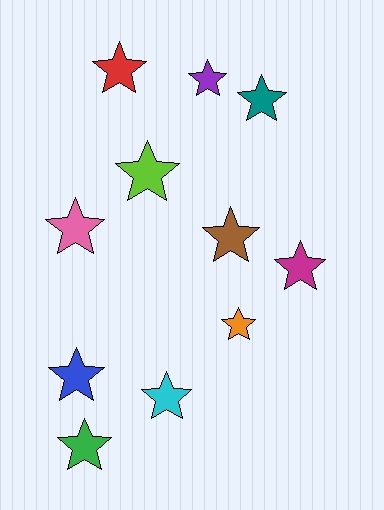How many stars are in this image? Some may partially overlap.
There are 11 stars.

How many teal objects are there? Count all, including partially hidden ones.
There is 1 teal object.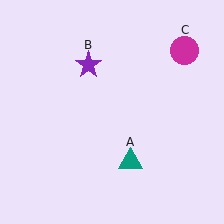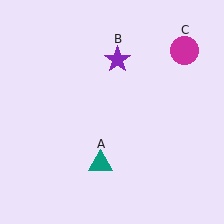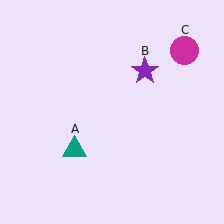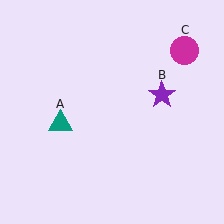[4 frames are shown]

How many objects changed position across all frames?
2 objects changed position: teal triangle (object A), purple star (object B).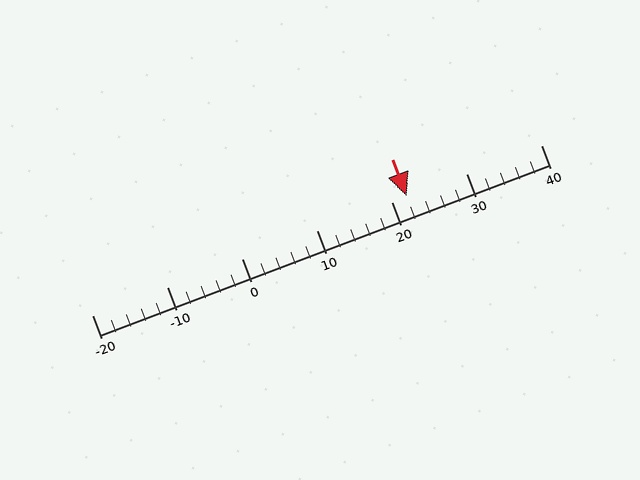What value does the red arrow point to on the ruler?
The red arrow points to approximately 22.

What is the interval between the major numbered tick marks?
The major tick marks are spaced 10 units apart.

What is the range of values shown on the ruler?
The ruler shows values from -20 to 40.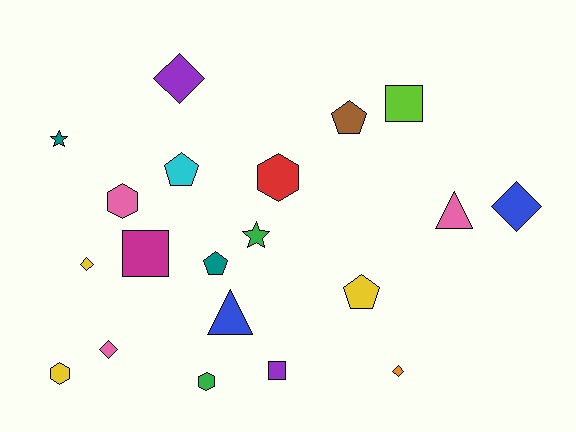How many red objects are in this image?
There is 1 red object.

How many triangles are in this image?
There are 2 triangles.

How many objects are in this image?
There are 20 objects.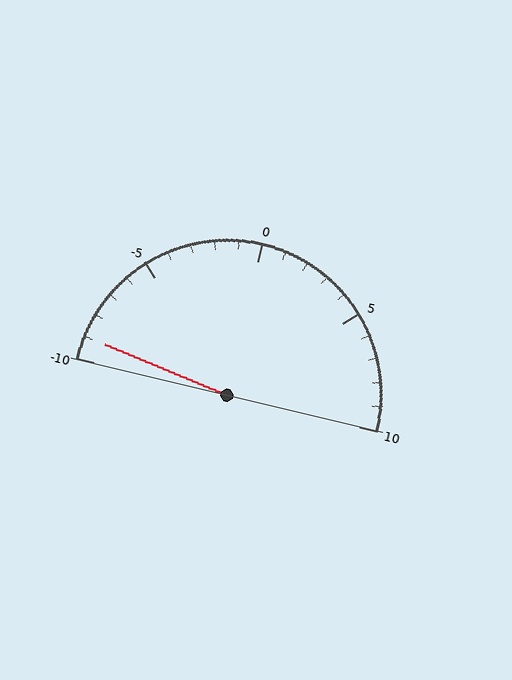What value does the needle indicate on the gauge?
The needle indicates approximately -9.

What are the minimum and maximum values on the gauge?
The gauge ranges from -10 to 10.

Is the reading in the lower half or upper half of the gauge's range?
The reading is in the lower half of the range (-10 to 10).